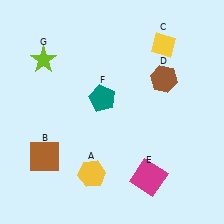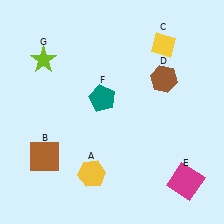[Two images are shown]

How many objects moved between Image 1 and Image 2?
1 object moved between the two images.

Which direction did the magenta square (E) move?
The magenta square (E) moved right.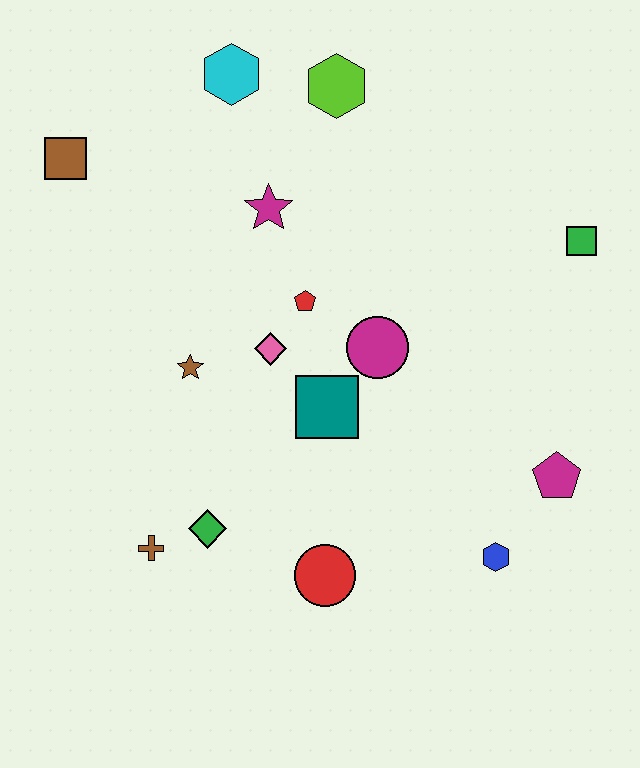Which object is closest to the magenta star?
The red pentagon is closest to the magenta star.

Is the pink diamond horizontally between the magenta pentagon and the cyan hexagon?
Yes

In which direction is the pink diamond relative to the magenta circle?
The pink diamond is to the left of the magenta circle.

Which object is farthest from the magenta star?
The blue hexagon is farthest from the magenta star.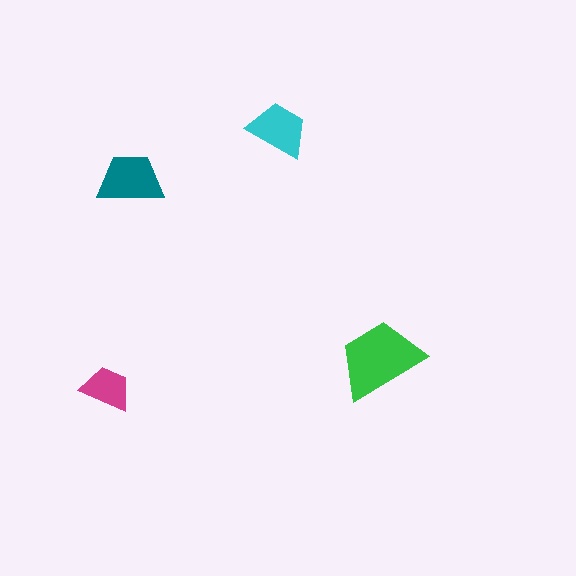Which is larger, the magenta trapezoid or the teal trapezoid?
The teal one.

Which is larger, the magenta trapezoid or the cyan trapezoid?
The cyan one.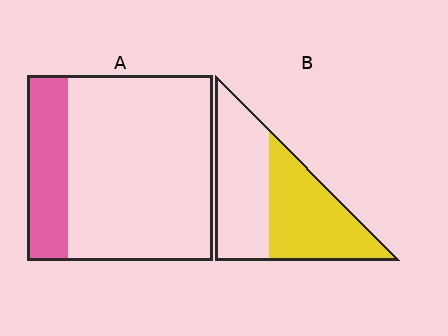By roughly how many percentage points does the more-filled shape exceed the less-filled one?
By roughly 30 percentage points (B over A).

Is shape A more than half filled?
No.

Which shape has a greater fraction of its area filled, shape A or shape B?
Shape B.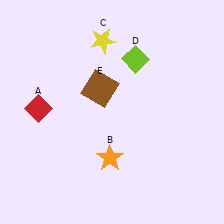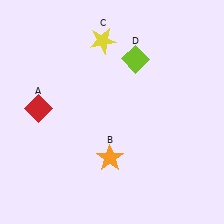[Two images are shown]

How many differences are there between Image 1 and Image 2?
There is 1 difference between the two images.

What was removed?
The brown square (E) was removed in Image 2.